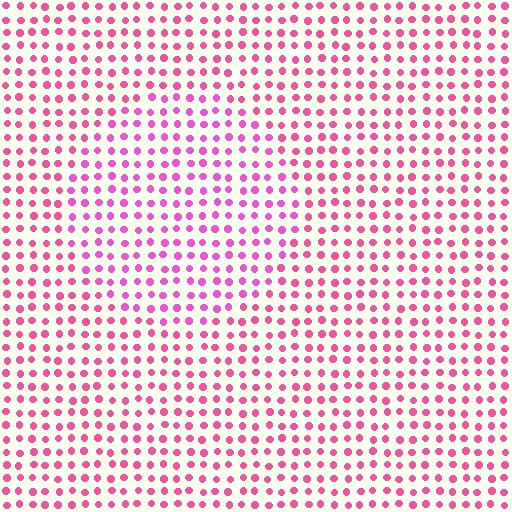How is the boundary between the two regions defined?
The boundary is defined purely by a slight shift in hue (about 20 degrees). Spacing, size, and orientation are identical on both sides.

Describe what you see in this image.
The image is filled with small pink elements in a uniform arrangement. A circle-shaped region is visible where the elements are tinted to a slightly different hue, forming a subtle color boundary.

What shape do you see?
I see a circle.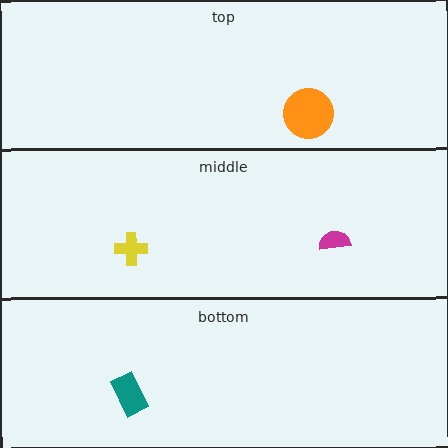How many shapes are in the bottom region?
1.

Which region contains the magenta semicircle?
The middle region.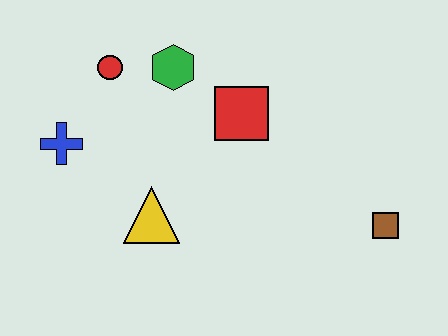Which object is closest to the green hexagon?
The red circle is closest to the green hexagon.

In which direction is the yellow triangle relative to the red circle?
The yellow triangle is below the red circle.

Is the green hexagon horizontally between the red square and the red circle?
Yes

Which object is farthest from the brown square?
The blue cross is farthest from the brown square.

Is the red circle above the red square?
Yes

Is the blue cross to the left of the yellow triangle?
Yes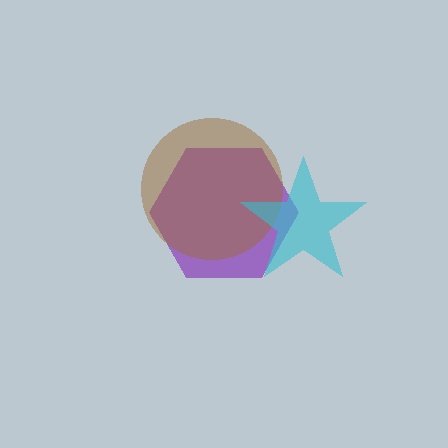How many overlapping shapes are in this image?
There are 3 overlapping shapes in the image.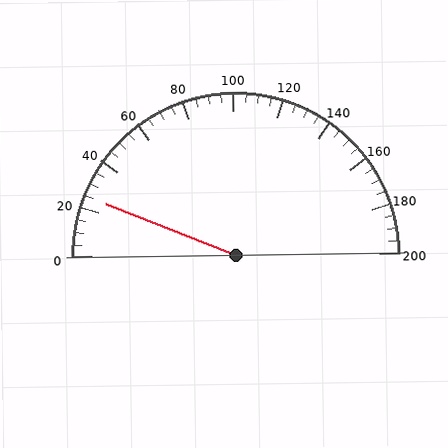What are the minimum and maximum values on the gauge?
The gauge ranges from 0 to 200.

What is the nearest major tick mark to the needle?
The nearest major tick mark is 20.